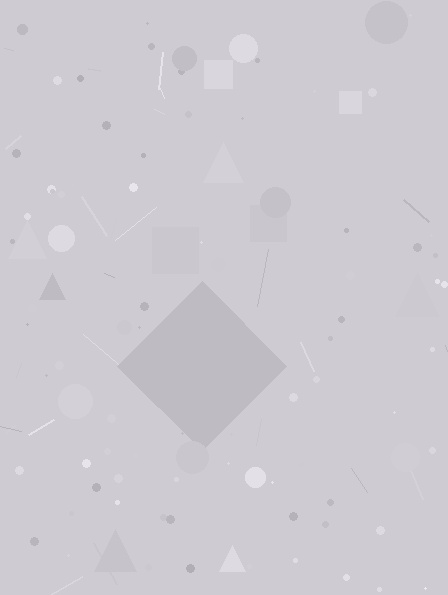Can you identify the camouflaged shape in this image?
The camouflaged shape is a diamond.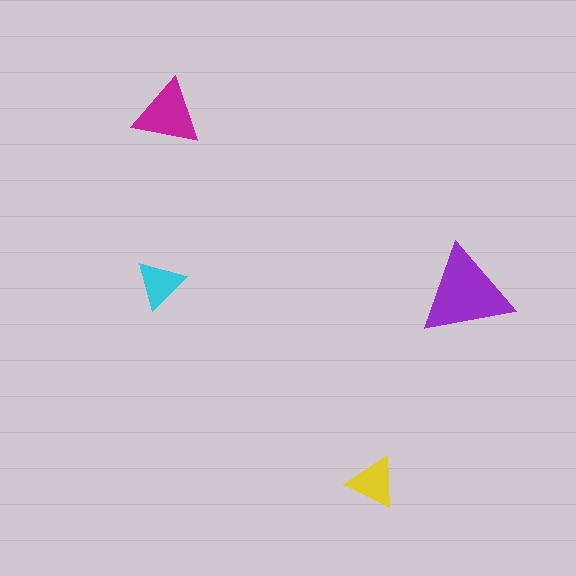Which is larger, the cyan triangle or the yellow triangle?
The yellow one.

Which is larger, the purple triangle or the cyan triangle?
The purple one.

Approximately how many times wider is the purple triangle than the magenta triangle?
About 1.5 times wider.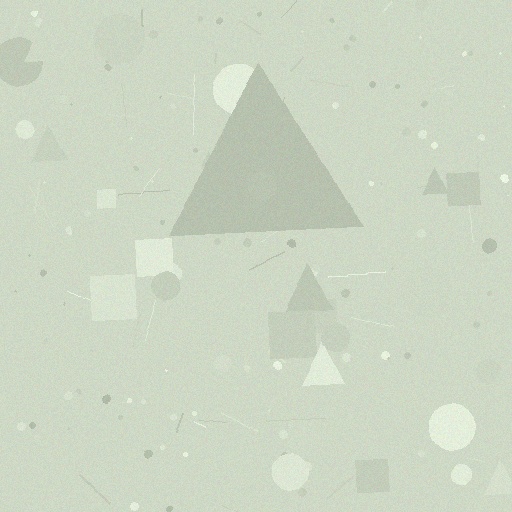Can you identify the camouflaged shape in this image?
The camouflaged shape is a triangle.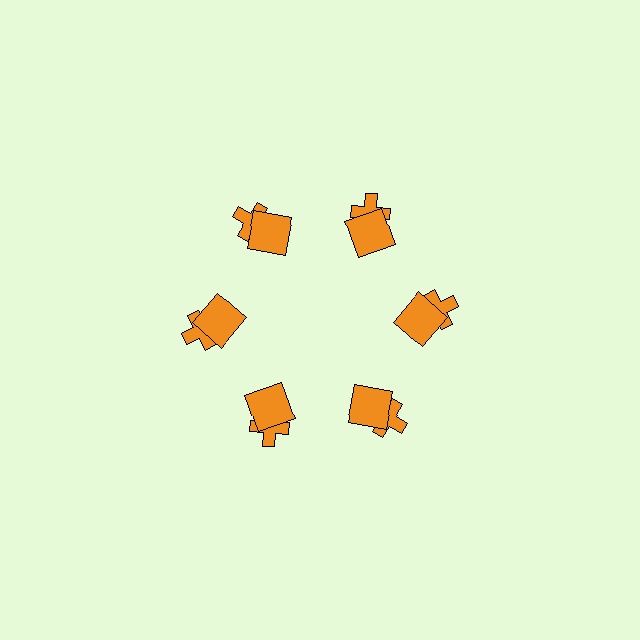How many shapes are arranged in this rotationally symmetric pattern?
There are 12 shapes, arranged in 6 groups of 2.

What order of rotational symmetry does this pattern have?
This pattern has 6-fold rotational symmetry.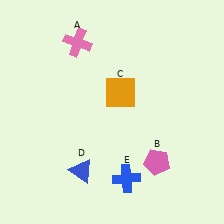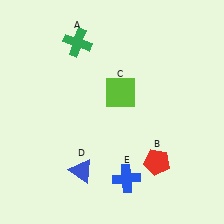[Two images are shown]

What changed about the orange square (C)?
In Image 1, C is orange. In Image 2, it changed to lime.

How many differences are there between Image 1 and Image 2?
There are 3 differences between the two images.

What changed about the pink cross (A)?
In Image 1, A is pink. In Image 2, it changed to green.